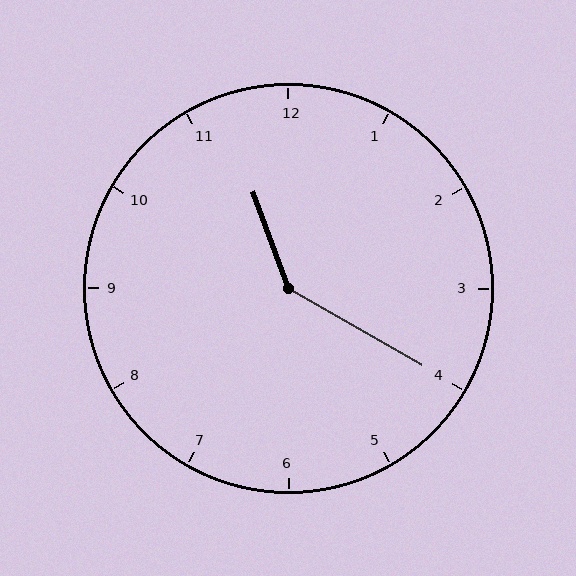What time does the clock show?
11:20.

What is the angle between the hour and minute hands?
Approximately 140 degrees.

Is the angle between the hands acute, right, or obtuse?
It is obtuse.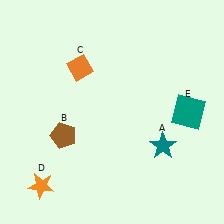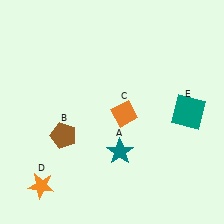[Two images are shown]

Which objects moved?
The objects that moved are: the teal star (A), the orange diamond (C).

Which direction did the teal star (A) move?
The teal star (A) moved left.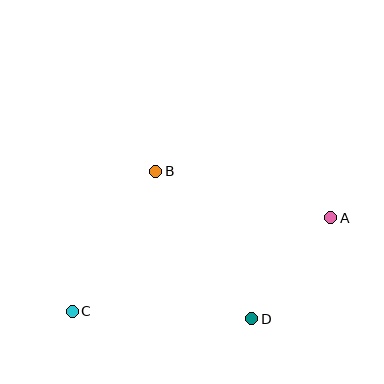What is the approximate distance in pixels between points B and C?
The distance between B and C is approximately 163 pixels.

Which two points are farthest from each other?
Points A and C are farthest from each other.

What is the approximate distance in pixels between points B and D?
The distance between B and D is approximately 176 pixels.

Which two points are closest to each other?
Points A and D are closest to each other.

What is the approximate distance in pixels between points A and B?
The distance between A and B is approximately 181 pixels.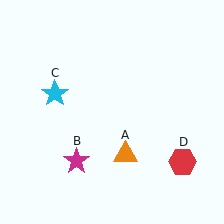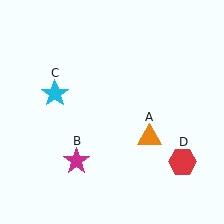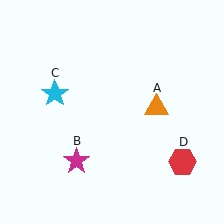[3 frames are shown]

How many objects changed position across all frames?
1 object changed position: orange triangle (object A).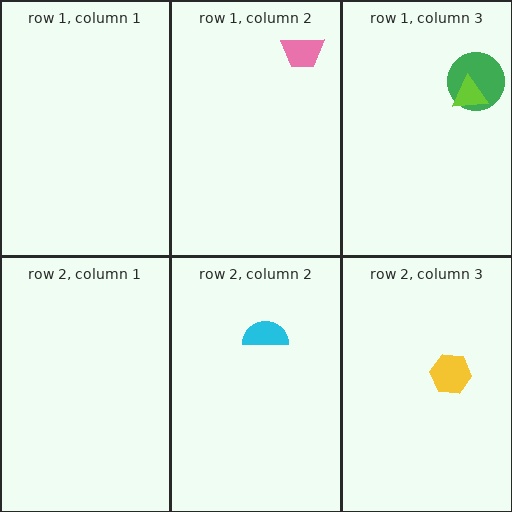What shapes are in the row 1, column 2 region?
The pink trapezoid.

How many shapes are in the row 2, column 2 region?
1.